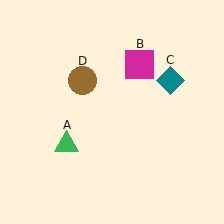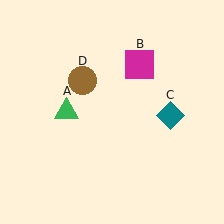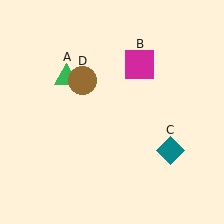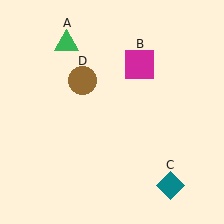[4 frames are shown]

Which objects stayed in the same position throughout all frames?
Magenta square (object B) and brown circle (object D) remained stationary.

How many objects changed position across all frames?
2 objects changed position: green triangle (object A), teal diamond (object C).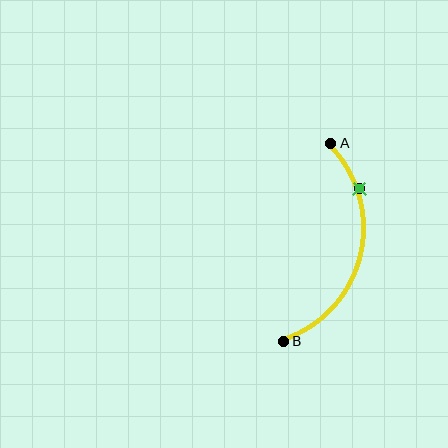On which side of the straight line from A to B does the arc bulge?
The arc bulges to the right of the straight line connecting A and B.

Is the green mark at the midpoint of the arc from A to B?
No. The green mark lies on the arc but is closer to endpoint A. The arc midpoint would be at the point on the curve equidistant along the arc from both A and B.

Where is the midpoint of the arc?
The arc midpoint is the point on the curve farthest from the straight line joining A and B. It sits to the right of that line.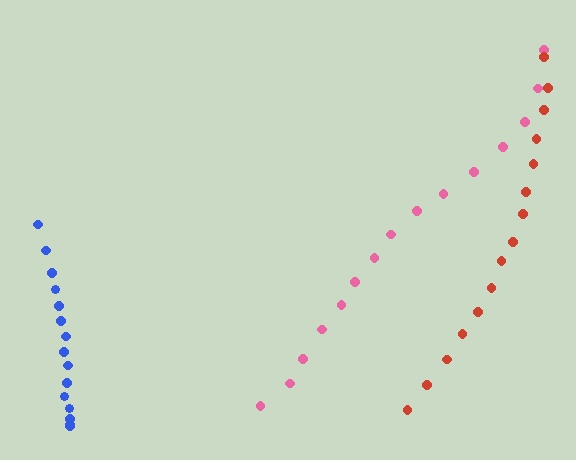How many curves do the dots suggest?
There are 3 distinct paths.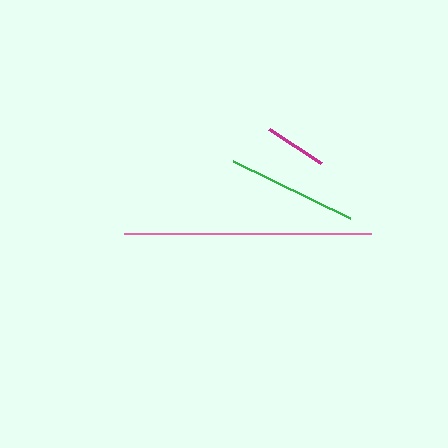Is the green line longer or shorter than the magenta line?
The green line is longer than the magenta line.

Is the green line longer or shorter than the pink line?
The pink line is longer than the green line.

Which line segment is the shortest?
The magenta line is the shortest at approximately 62 pixels.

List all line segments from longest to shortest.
From longest to shortest: pink, green, magenta.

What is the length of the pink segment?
The pink segment is approximately 247 pixels long.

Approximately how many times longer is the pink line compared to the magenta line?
The pink line is approximately 4.0 times the length of the magenta line.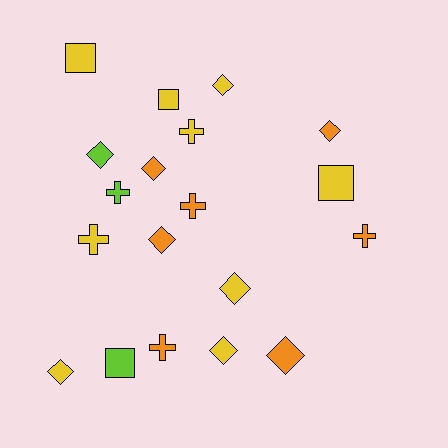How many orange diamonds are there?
There are 4 orange diamonds.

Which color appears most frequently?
Yellow, with 9 objects.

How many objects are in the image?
There are 19 objects.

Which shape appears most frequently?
Diamond, with 9 objects.